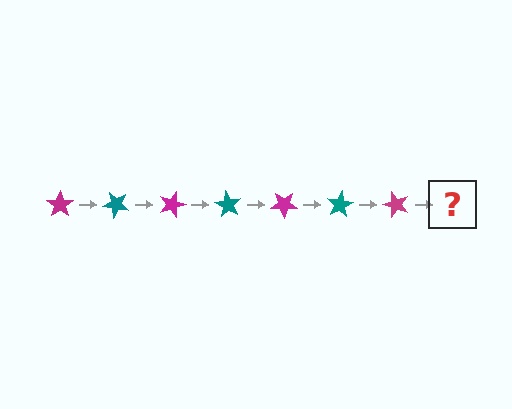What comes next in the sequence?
The next element should be a teal star, rotated 315 degrees from the start.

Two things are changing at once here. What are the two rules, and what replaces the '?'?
The two rules are that it rotates 45 degrees each step and the color cycles through magenta and teal. The '?' should be a teal star, rotated 315 degrees from the start.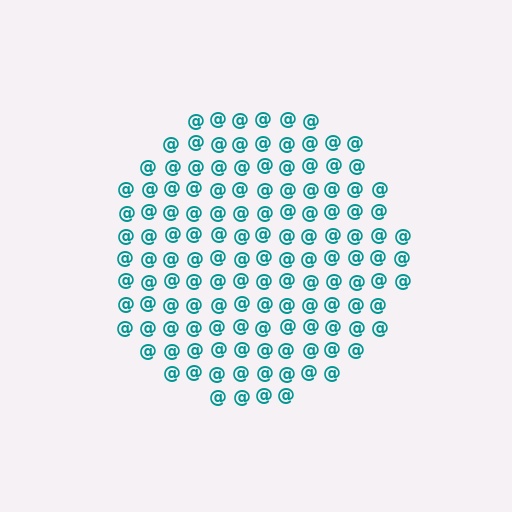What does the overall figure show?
The overall figure shows a circle.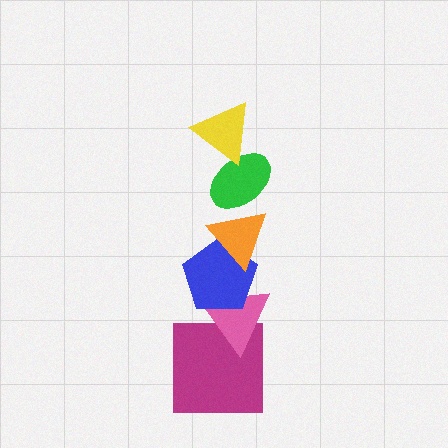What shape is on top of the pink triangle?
The blue pentagon is on top of the pink triangle.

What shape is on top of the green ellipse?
The yellow triangle is on top of the green ellipse.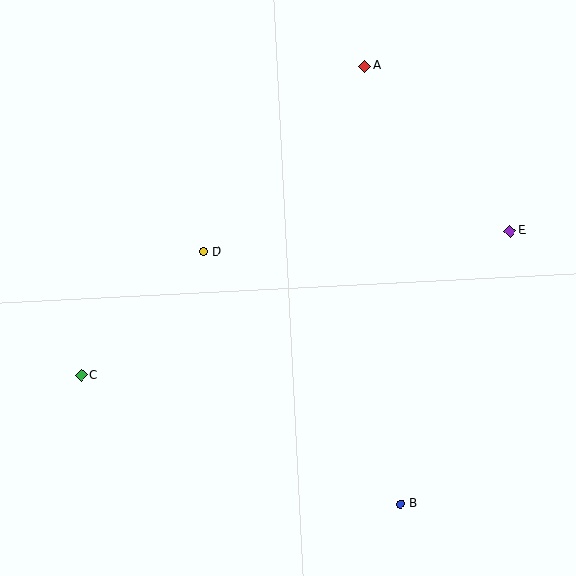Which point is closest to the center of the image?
Point D at (204, 252) is closest to the center.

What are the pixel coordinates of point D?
Point D is at (204, 252).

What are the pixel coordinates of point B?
Point B is at (401, 504).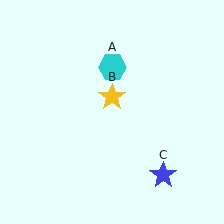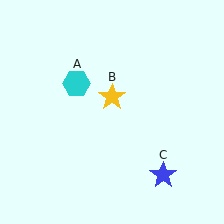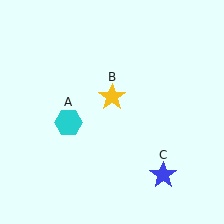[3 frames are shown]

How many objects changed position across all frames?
1 object changed position: cyan hexagon (object A).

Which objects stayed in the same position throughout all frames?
Yellow star (object B) and blue star (object C) remained stationary.